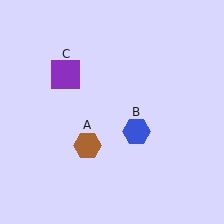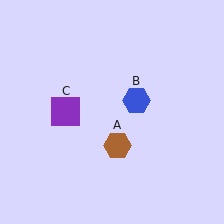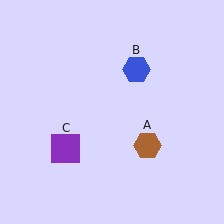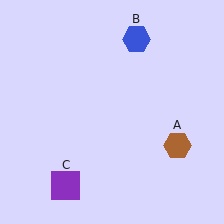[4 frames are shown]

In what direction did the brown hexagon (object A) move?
The brown hexagon (object A) moved right.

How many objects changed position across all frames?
3 objects changed position: brown hexagon (object A), blue hexagon (object B), purple square (object C).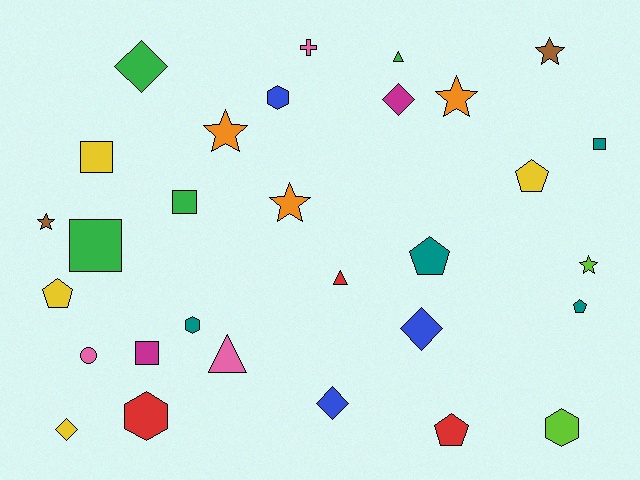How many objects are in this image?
There are 30 objects.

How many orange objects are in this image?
There are 3 orange objects.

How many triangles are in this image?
There are 3 triangles.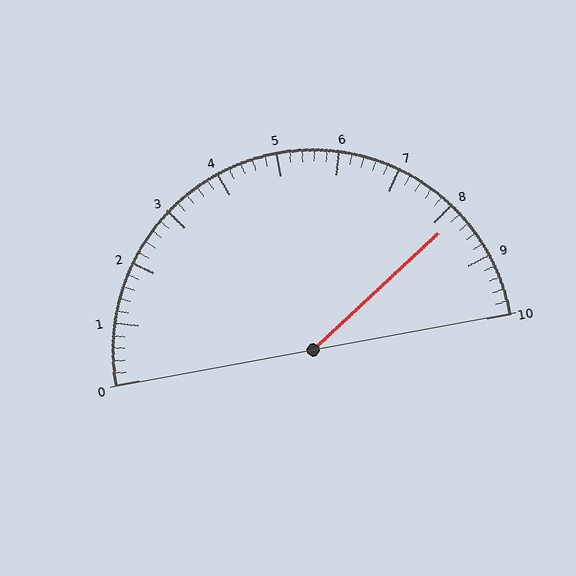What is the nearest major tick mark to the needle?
The nearest major tick mark is 8.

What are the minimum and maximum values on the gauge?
The gauge ranges from 0 to 10.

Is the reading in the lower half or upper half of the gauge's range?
The reading is in the upper half of the range (0 to 10).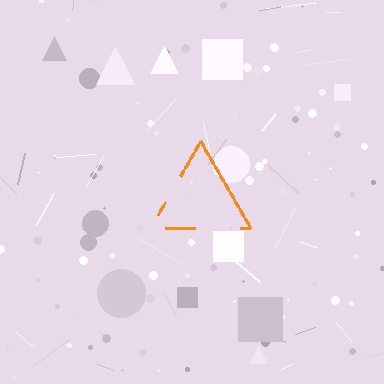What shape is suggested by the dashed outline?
The dashed outline suggests a triangle.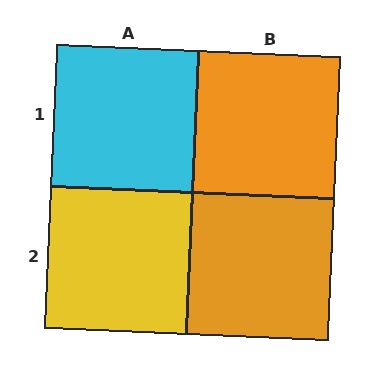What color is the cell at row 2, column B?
Orange.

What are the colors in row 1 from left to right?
Cyan, orange.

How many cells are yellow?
1 cell is yellow.